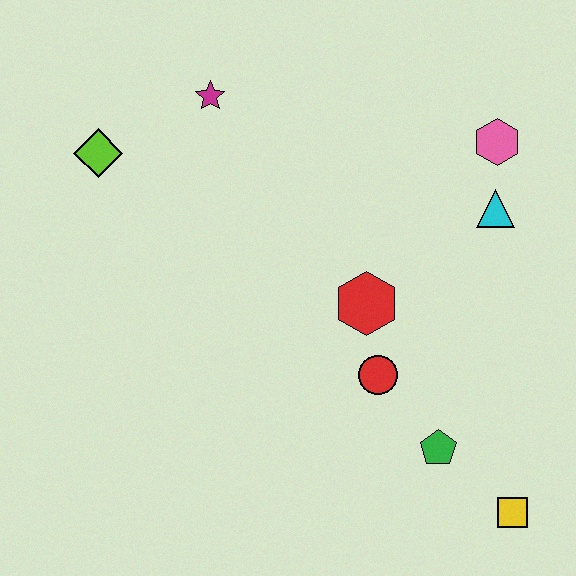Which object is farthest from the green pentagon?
The lime diamond is farthest from the green pentagon.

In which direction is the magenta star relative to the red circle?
The magenta star is above the red circle.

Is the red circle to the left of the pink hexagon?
Yes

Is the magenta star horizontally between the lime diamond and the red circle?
Yes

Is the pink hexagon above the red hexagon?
Yes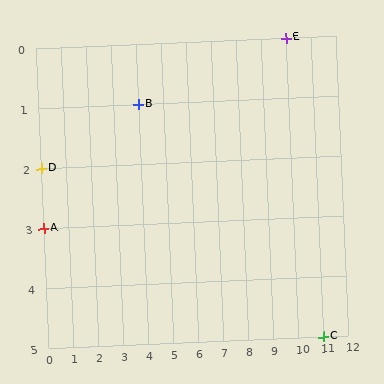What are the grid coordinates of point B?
Point B is at grid coordinates (4, 1).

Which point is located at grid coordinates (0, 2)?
Point D is at (0, 2).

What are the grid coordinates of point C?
Point C is at grid coordinates (11, 5).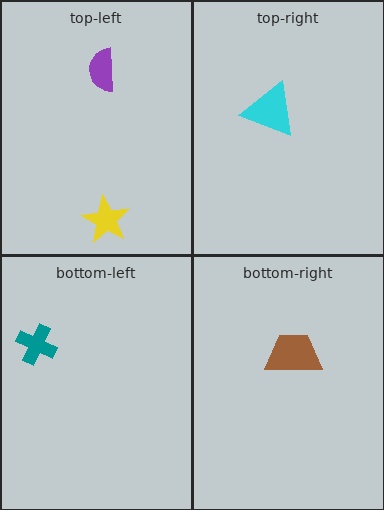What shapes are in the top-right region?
The cyan triangle.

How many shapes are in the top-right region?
1.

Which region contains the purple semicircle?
The top-left region.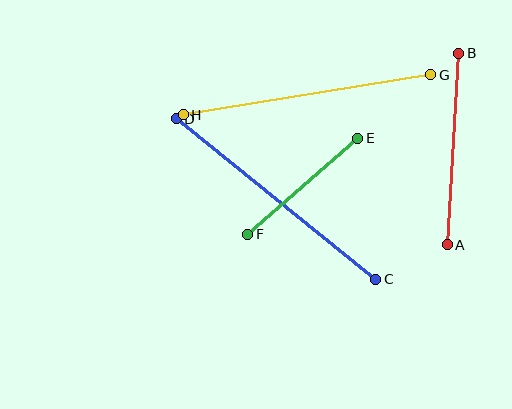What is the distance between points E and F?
The distance is approximately 146 pixels.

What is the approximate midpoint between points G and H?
The midpoint is at approximately (307, 95) pixels.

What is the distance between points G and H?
The distance is approximately 251 pixels.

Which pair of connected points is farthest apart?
Points C and D are farthest apart.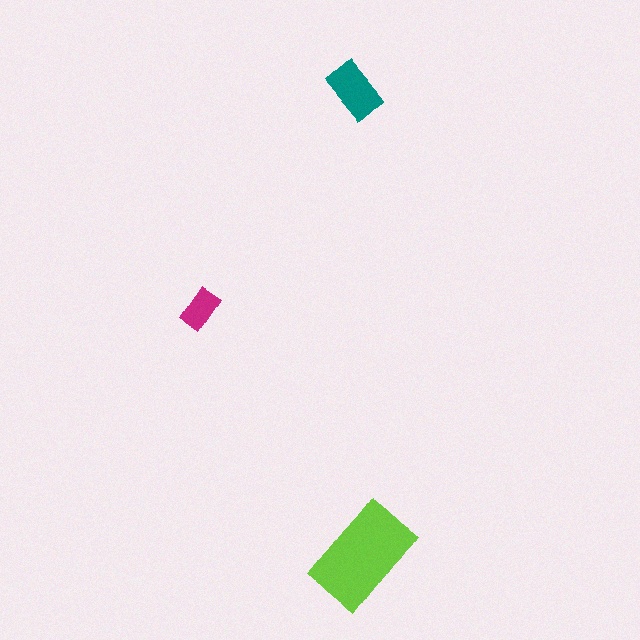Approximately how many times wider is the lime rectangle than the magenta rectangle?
About 2.5 times wider.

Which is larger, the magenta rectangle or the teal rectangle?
The teal one.